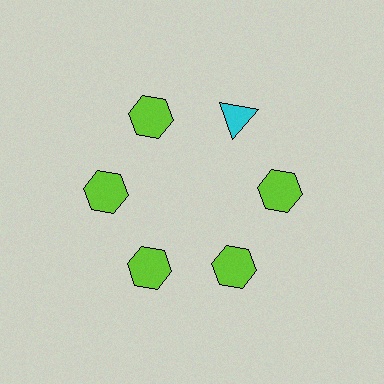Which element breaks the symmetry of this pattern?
The cyan triangle at roughly the 1 o'clock position breaks the symmetry. All other shapes are lime hexagons.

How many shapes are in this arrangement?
There are 6 shapes arranged in a ring pattern.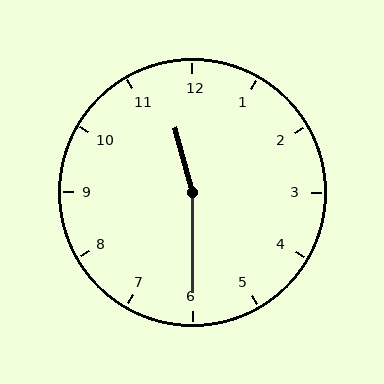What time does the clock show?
11:30.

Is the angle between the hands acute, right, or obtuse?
It is obtuse.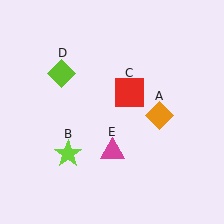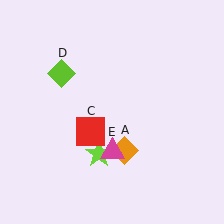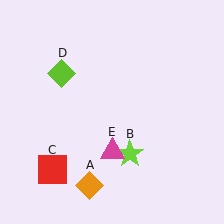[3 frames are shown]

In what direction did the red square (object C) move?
The red square (object C) moved down and to the left.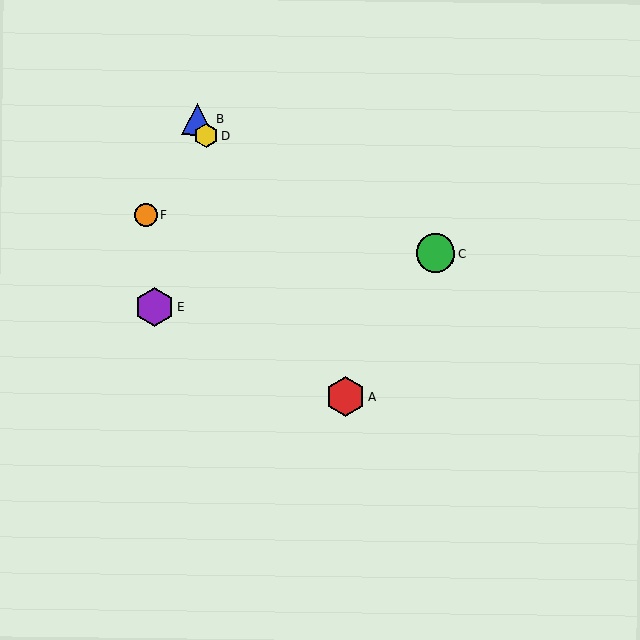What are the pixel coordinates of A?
Object A is at (345, 397).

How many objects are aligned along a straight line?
3 objects (A, B, D) are aligned along a straight line.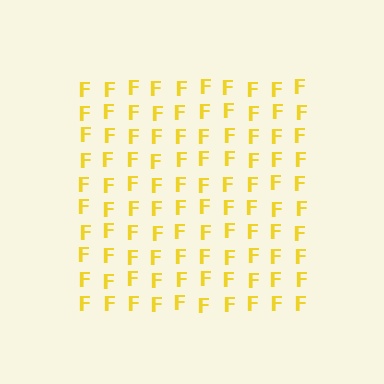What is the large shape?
The large shape is a square.